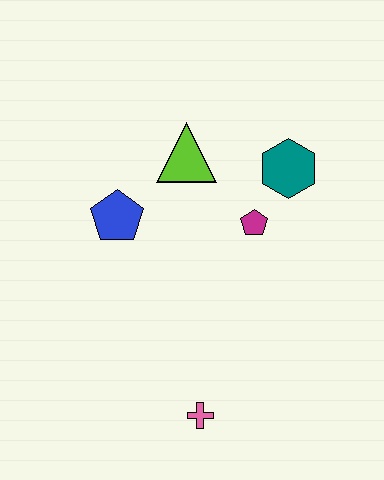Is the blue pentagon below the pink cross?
No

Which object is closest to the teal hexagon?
The magenta pentagon is closest to the teal hexagon.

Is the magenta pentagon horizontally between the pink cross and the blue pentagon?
No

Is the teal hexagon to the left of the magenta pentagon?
No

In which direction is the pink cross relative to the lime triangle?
The pink cross is below the lime triangle.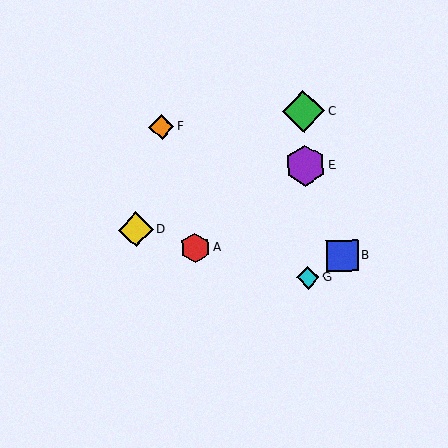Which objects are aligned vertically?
Objects C, E, G are aligned vertically.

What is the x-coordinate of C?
Object C is at x≈304.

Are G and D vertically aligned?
No, G is at x≈308 and D is at x≈136.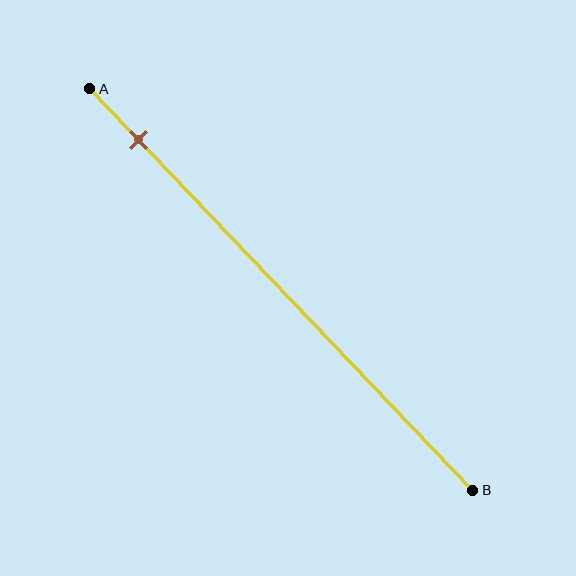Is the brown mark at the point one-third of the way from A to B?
No, the mark is at about 15% from A, not at the 33% one-third point.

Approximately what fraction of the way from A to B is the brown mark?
The brown mark is approximately 15% of the way from A to B.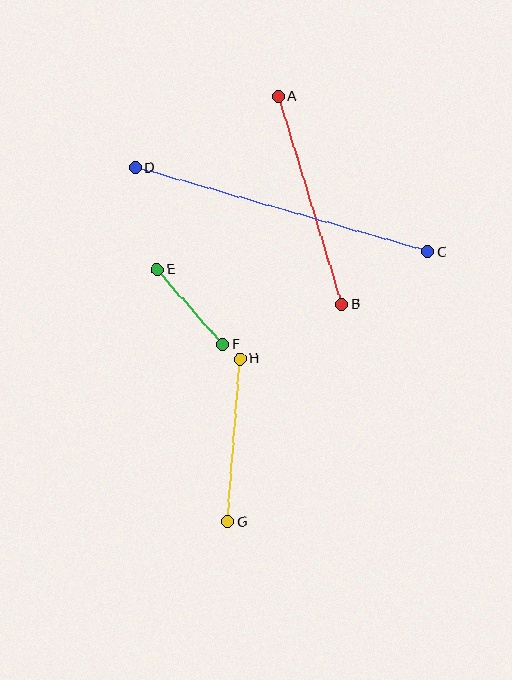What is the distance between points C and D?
The distance is approximately 305 pixels.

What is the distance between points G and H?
The distance is approximately 164 pixels.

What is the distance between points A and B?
The distance is approximately 217 pixels.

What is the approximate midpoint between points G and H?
The midpoint is at approximately (234, 440) pixels.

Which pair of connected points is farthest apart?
Points C and D are farthest apart.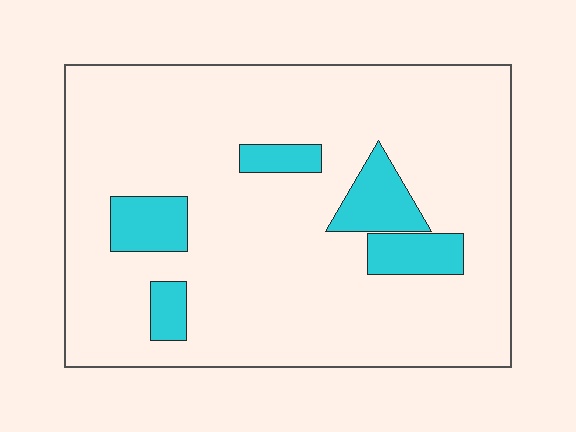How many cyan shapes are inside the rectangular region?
5.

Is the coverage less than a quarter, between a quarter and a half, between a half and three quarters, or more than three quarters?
Less than a quarter.